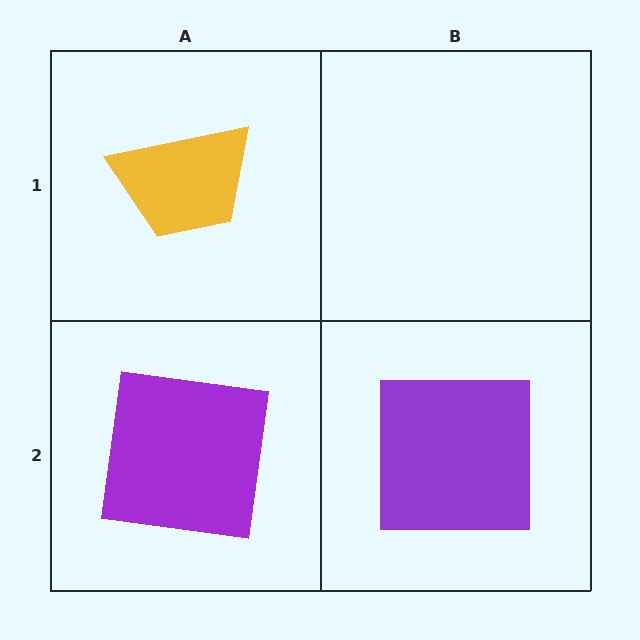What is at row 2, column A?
A purple square.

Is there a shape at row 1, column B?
No, that cell is empty.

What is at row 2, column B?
A purple square.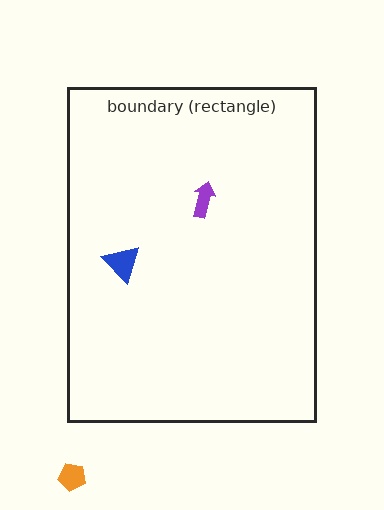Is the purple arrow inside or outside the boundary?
Inside.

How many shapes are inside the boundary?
2 inside, 1 outside.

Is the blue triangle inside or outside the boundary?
Inside.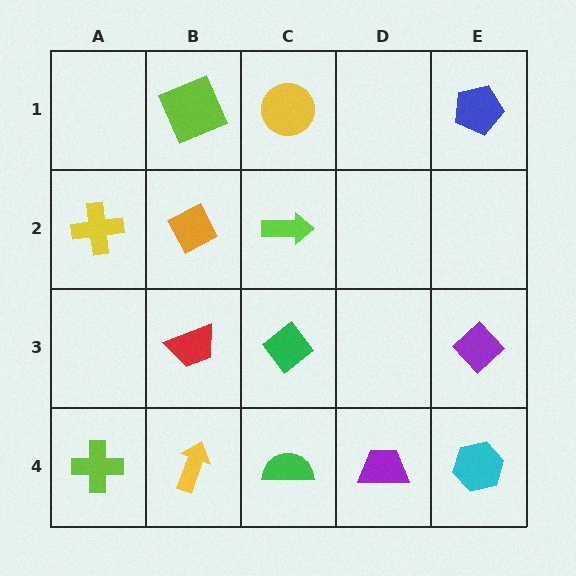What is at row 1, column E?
A blue pentagon.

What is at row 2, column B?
An orange diamond.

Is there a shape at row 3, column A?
No, that cell is empty.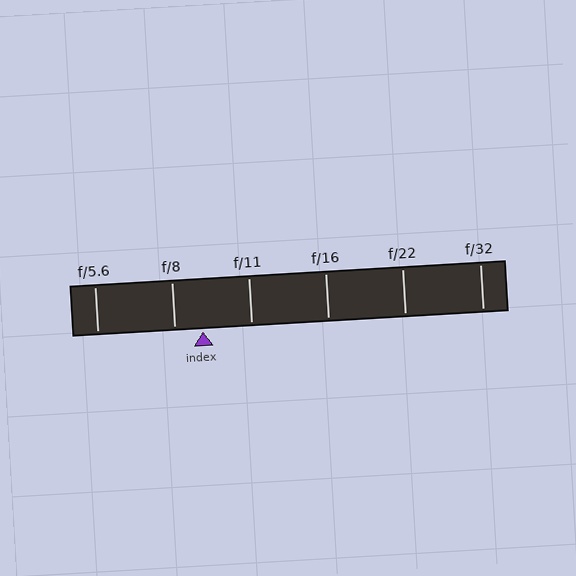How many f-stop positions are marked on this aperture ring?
There are 6 f-stop positions marked.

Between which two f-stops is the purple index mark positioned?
The index mark is between f/8 and f/11.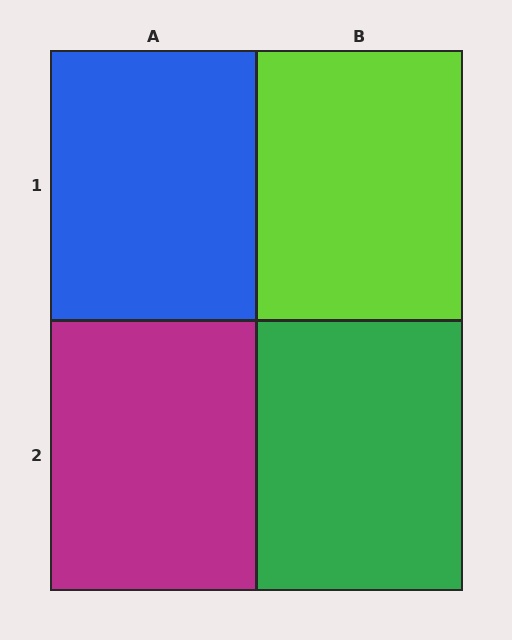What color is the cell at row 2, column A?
Magenta.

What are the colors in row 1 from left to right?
Blue, lime.